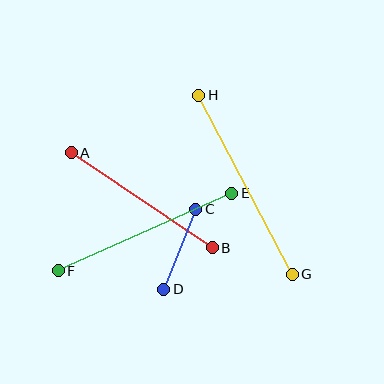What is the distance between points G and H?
The distance is approximately 202 pixels.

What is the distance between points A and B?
The distance is approximately 170 pixels.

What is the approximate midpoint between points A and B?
The midpoint is at approximately (142, 200) pixels.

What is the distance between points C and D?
The distance is approximately 86 pixels.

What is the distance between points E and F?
The distance is approximately 190 pixels.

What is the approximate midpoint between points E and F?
The midpoint is at approximately (145, 232) pixels.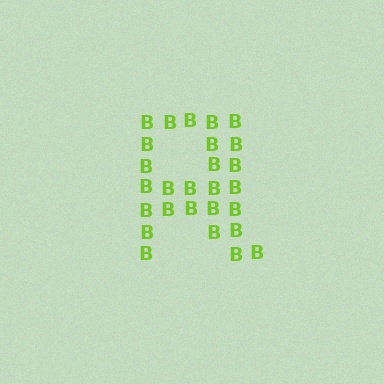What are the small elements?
The small elements are letter B's.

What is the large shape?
The large shape is the letter R.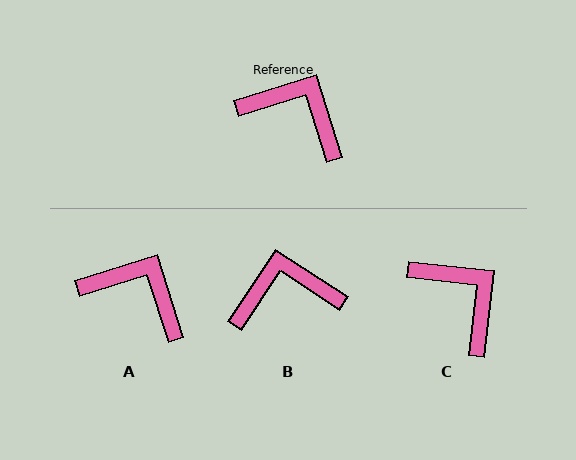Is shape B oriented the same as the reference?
No, it is off by about 39 degrees.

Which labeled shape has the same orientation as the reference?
A.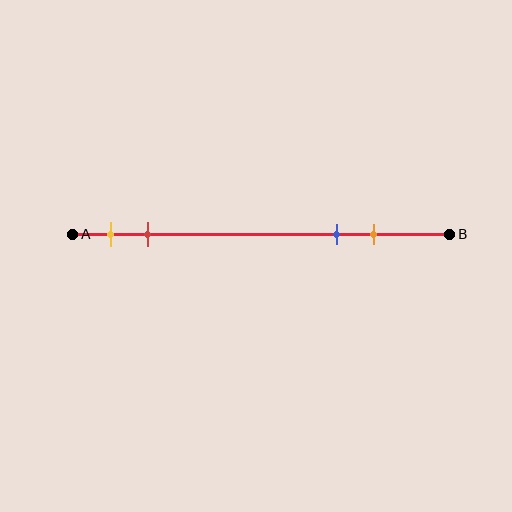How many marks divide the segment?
There are 4 marks dividing the segment.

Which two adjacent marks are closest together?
The yellow and red marks are the closest adjacent pair.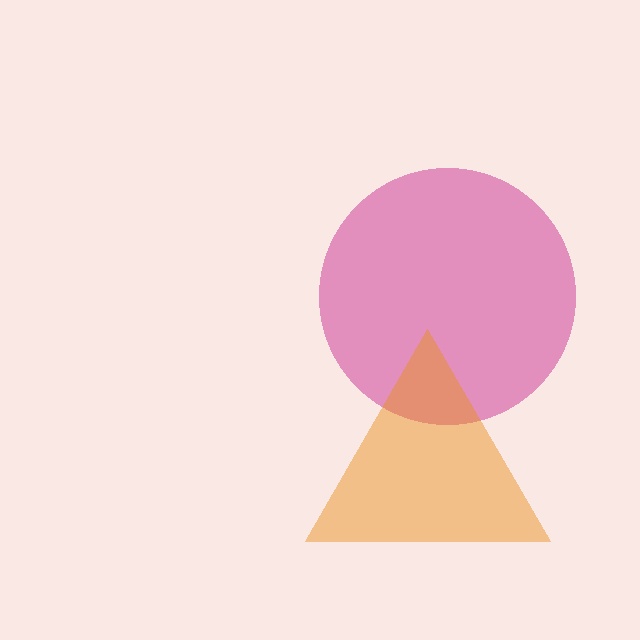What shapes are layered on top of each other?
The layered shapes are: a magenta circle, an orange triangle.